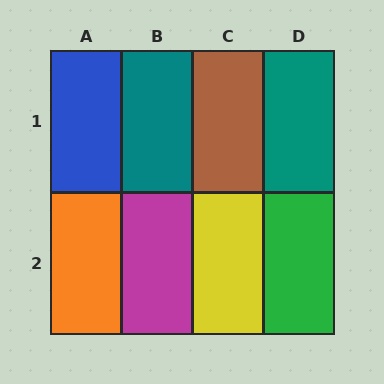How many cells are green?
1 cell is green.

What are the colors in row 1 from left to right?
Blue, teal, brown, teal.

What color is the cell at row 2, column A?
Orange.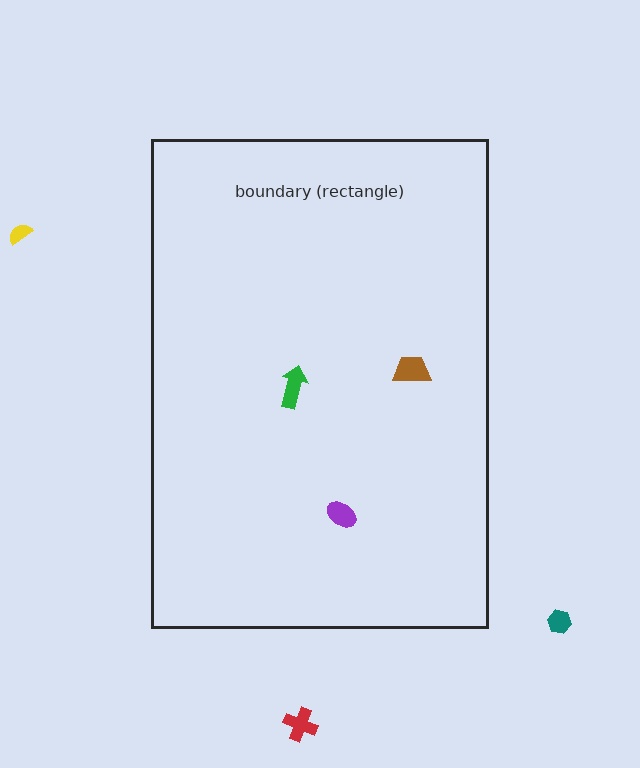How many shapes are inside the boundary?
3 inside, 3 outside.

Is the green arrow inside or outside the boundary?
Inside.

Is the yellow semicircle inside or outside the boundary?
Outside.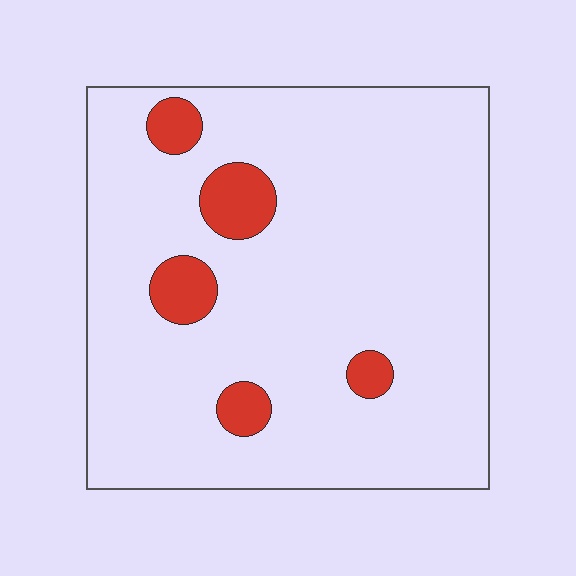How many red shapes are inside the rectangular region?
5.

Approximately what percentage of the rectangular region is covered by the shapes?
Approximately 10%.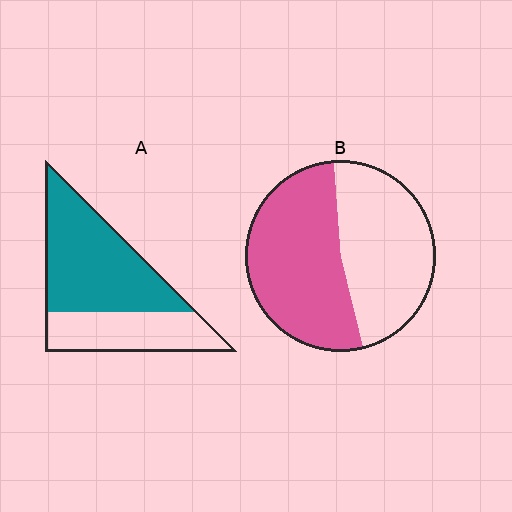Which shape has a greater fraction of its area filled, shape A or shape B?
Shape A.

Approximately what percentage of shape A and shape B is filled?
A is approximately 65% and B is approximately 55%.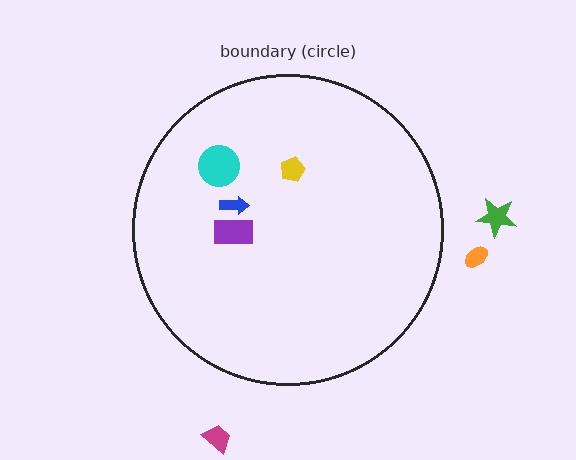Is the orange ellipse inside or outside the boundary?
Outside.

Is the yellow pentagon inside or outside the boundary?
Inside.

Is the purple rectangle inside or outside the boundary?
Inside.